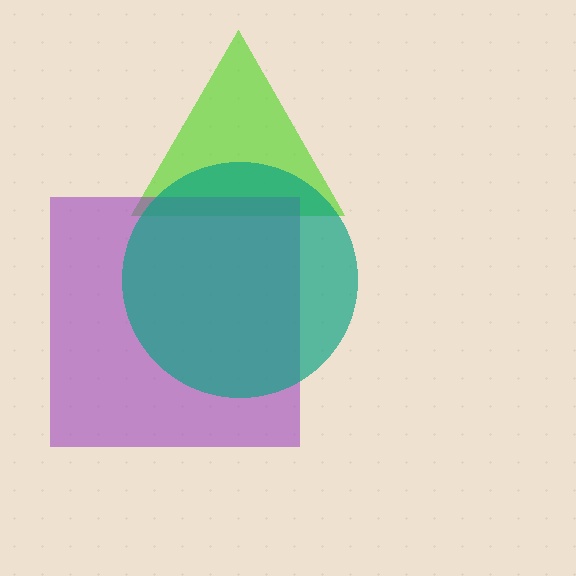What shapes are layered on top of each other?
The layered shapes are: a lime triangle, a purple square, a teal circle.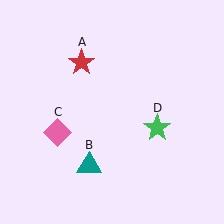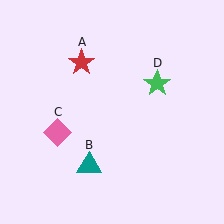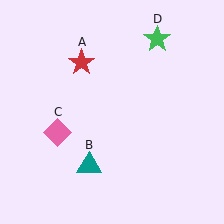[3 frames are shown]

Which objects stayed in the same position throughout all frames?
Red star (object A) and teal triangle (object B) and pink diamond (object C) remained stationary.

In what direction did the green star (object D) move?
The green star (object D) moved up.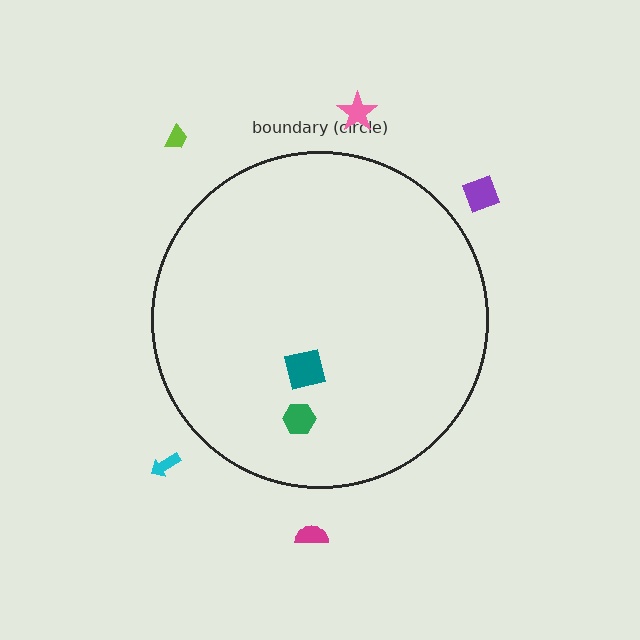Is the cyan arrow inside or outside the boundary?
Outside.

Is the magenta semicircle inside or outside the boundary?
Outside.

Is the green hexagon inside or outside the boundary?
Inside.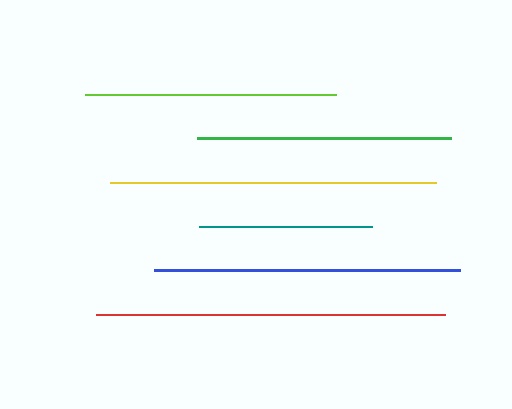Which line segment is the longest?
The red line is the longest at approximately 348 pixels.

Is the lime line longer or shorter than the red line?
The red line is longer than the lime line.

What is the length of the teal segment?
The teal segment is approximately 172 pixels long.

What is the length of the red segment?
The red segment is approximately 348 pixels long.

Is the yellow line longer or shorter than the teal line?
The yellow line is longer than the teal line.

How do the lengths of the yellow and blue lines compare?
The yellow and blue lines are approximately the same length.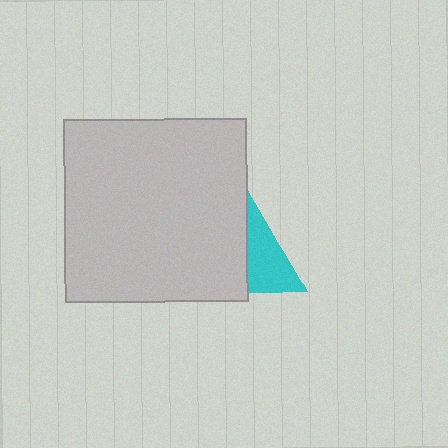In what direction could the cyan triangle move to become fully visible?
The cyan triangle could move right. That would shift it out from behind the light gray square entirely.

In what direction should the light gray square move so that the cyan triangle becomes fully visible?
The light gray square should move left. That is the shortest direction to clear the overlap and leave the cyan triangle fully visible.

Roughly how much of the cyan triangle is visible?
About half of it is visible (roughly 50%).